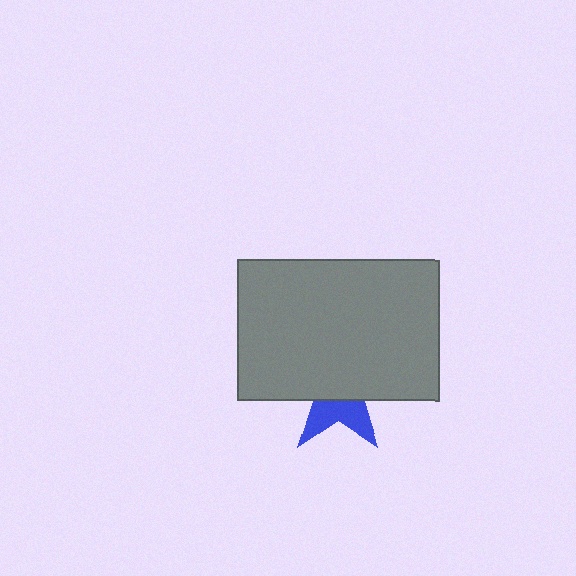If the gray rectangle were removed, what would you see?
You would see the complete blue star.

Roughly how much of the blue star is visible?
A small part of it is visible (roughly 36%).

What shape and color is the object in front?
The object in front is a gray rectangle.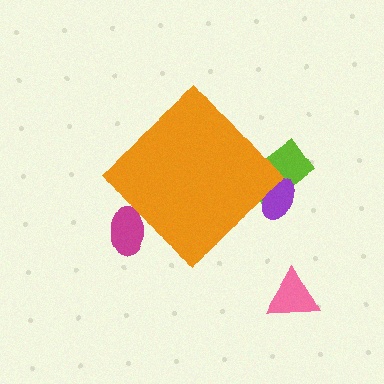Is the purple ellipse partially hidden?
Yes, the purple ellipse is partially hidden behind the orange diamond.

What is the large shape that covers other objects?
An orange diamond.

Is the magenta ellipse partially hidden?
Yes, the magenta ellipse is partially hidden behind the orange diamond.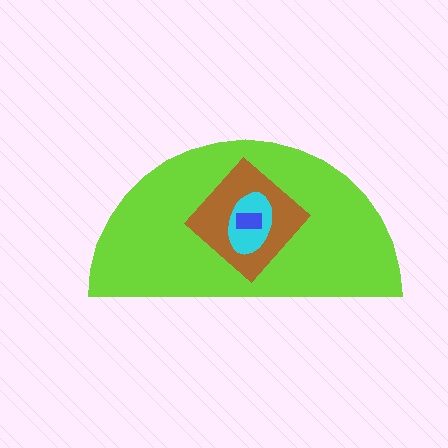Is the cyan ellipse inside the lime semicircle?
Yes.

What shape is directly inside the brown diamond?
The cyan ellipse.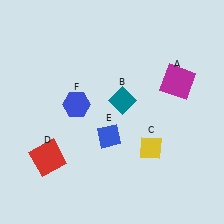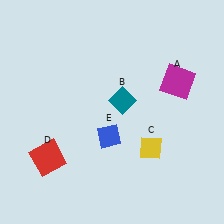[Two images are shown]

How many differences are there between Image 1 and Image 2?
There is 1 difference between the two images.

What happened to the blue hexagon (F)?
The blue hexagon (F) was removed in Image 2. It was in the top-left area of Image 1.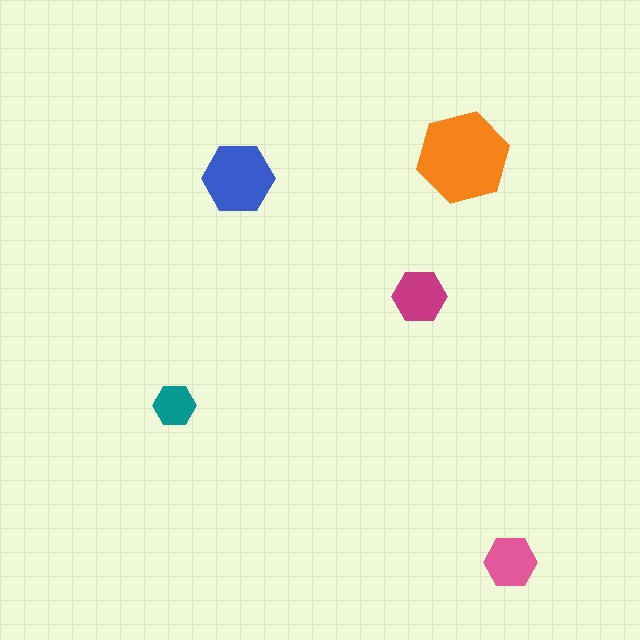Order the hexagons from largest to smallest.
the orange one, the blue one, the magenta one, the pink one, the teal one.